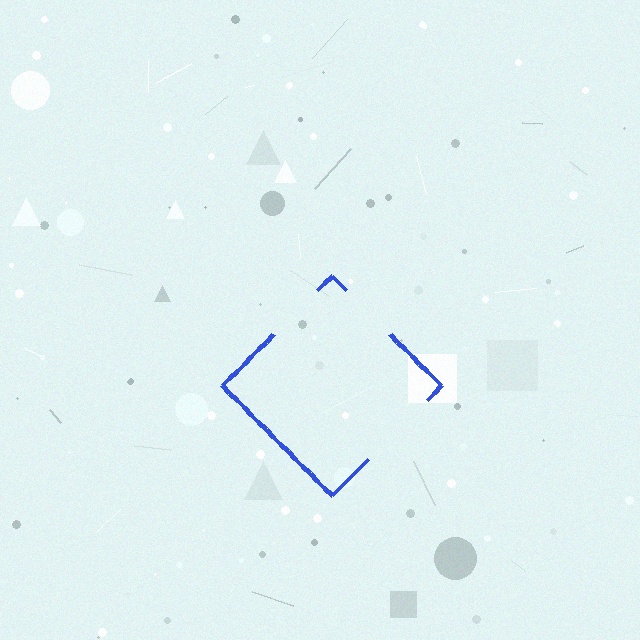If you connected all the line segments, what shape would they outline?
They would outline a diamond.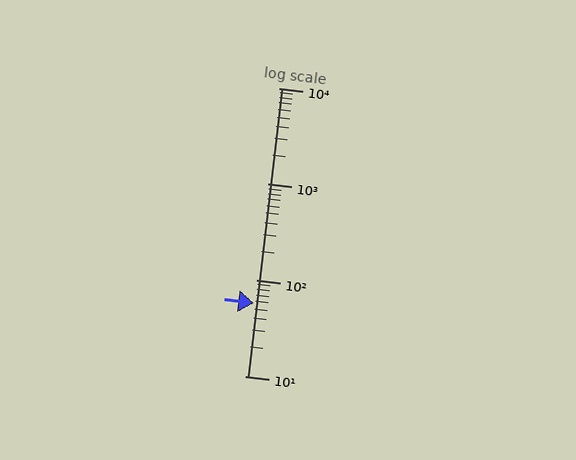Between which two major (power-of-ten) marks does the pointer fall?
The pointer is between 10 and 100.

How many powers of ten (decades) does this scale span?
The scale spans 3 decades, from 10 to 10000.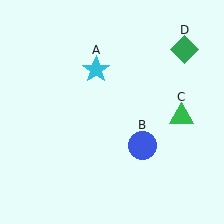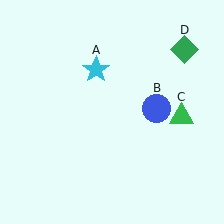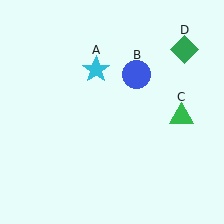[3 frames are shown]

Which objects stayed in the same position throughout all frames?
Cyan star (object A) and green triangle (object C) and green diamond (object D) remained stationary.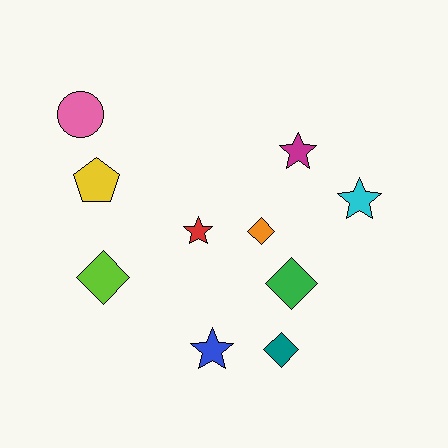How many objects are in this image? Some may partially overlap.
There are 10 objects.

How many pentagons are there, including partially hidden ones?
There is 1 pentagon.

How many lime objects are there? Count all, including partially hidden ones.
There is 1 lime object.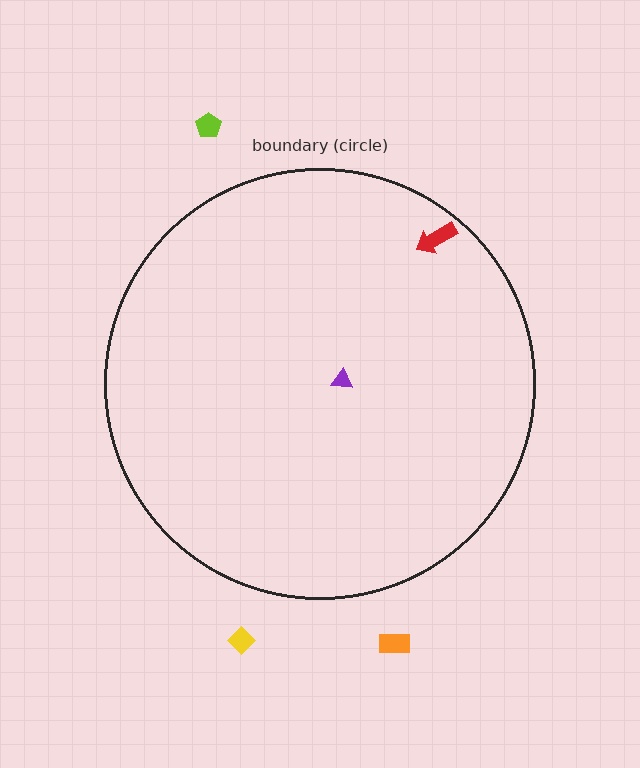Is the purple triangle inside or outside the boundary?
Inside.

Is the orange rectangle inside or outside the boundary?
Outside.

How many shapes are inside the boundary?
2 inside, 3 outside.